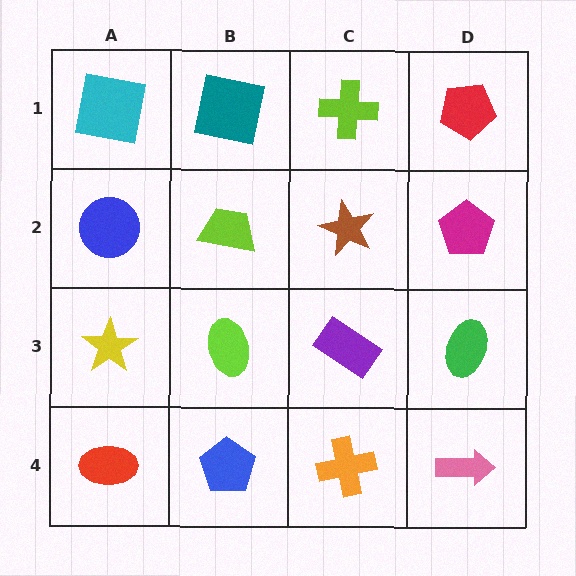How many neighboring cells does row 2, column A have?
3.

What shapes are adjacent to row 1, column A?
A blue circle (row 2, column A), a teal square (row 1, column B).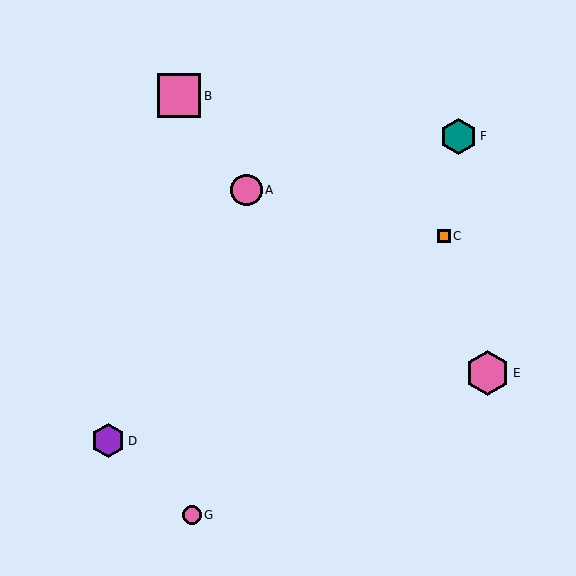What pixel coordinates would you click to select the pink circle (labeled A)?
Click at (246, 190) to select the pink circle A.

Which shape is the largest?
The pink hexagon (labeled E) is the largest.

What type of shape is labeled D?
Shape D is a purple hexagon.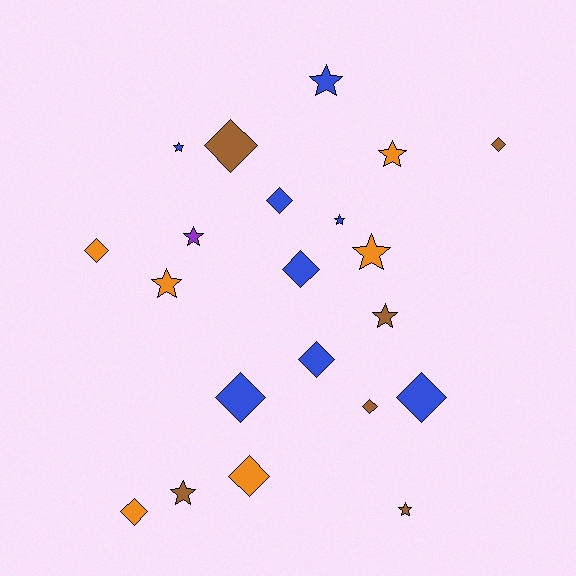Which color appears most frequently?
Blue, with 8 objects.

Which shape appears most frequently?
Diamond, with 11 objects.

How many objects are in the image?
There are 21 objects.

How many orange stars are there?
There are 3 orange stars.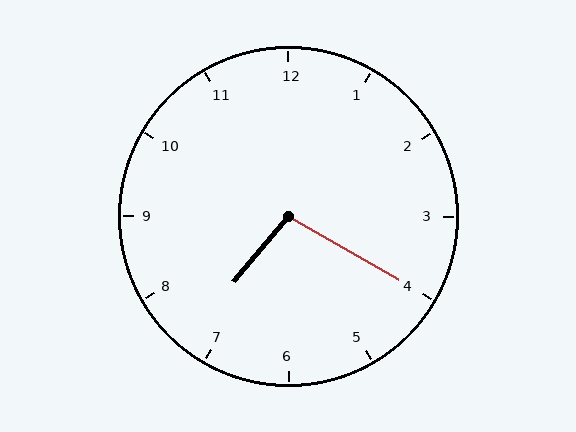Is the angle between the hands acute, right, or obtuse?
It is obtuse.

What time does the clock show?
7:20.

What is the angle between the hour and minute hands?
Approximately 100 degrees.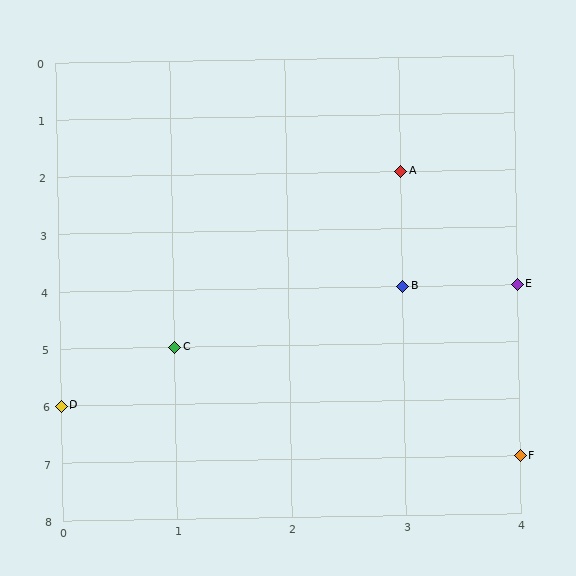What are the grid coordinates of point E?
Point E is at grid coordinates (4, 4).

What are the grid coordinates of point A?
Point A is at grid coordinates (3, 2).